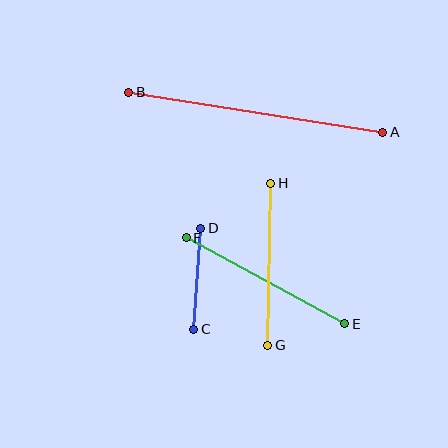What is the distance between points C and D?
The distance is approximately 101 pixels.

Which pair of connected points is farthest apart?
Points A and B are farthest apart.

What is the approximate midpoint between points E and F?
The midpoint is at approximately (265, 281) pixels.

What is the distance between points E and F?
The distance is approximately 180 pixels.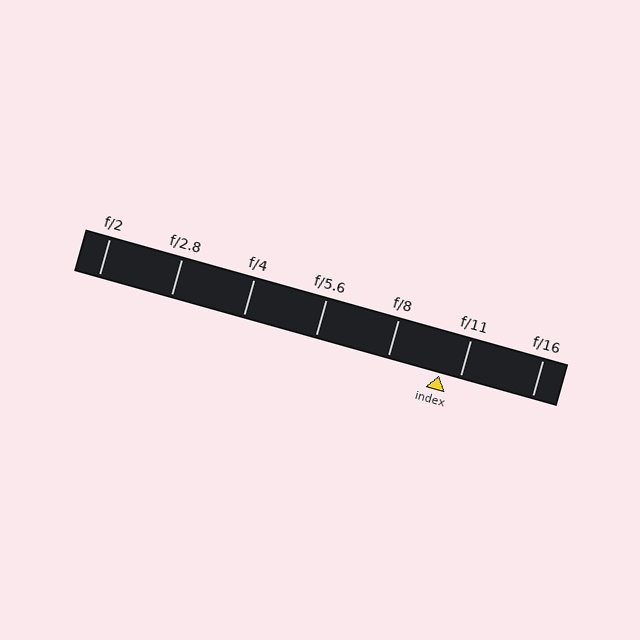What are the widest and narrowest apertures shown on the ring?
The widest aperture shown is f/2 and the narrowest is f/16.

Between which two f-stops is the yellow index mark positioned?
The index mark is between f/8 and f/11.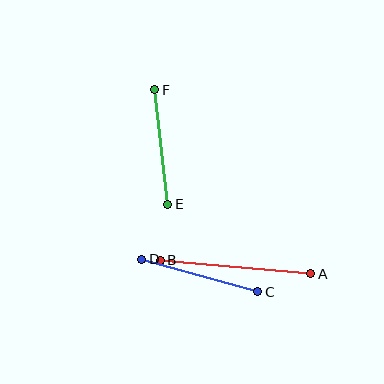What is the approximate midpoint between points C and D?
The midpoint is at approximately (200, 275) pixels.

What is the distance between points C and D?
The distance is approximately 120 pixels.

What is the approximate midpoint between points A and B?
The midpoint is at approximately (235, 267) pixels.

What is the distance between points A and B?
The distance is approximately 151 pixels.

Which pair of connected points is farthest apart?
Points A and B are farthest apart.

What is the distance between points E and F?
The distance is approximately 116 pixels.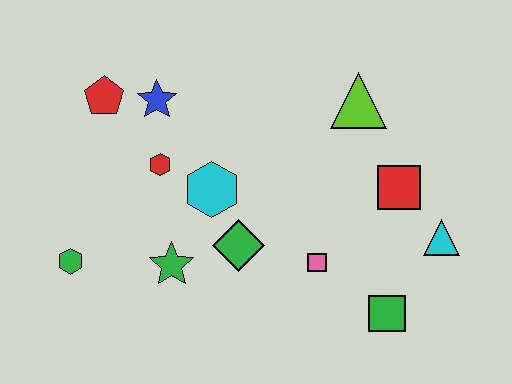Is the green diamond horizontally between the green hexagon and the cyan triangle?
Yes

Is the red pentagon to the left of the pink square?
Yes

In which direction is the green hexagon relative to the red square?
The green hexagon is to the left of the red square.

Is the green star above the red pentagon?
No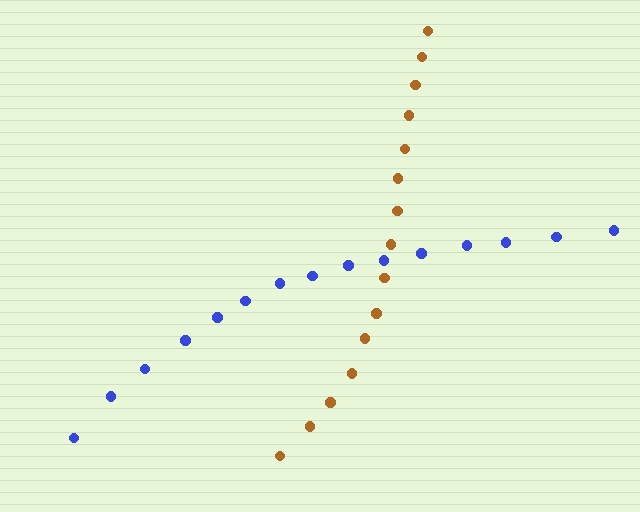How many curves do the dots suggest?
There are 2 distinct paths.